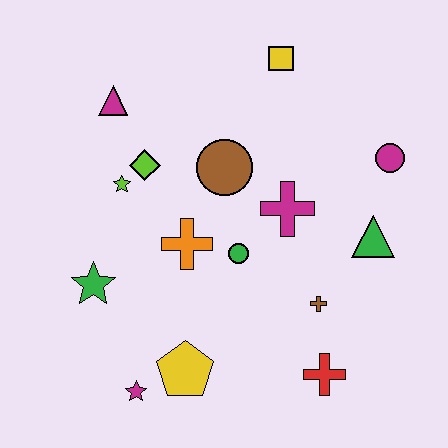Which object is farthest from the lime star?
The red cross is farthest from the lime star.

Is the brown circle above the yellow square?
No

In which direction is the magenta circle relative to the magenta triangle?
The magenta circle is to the right of the magenta triangle.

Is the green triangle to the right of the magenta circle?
No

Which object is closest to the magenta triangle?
The lime diamond is closest to the magenta triangle.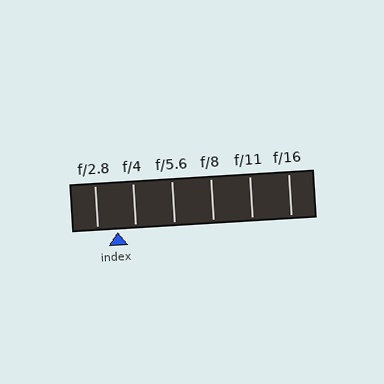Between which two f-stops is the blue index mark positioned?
The index mark is between f/2.8 and f/4.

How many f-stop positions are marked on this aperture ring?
There are 6 f-stop positions marked.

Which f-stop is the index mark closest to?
The index mark is closest to f/4.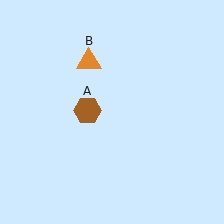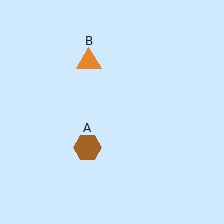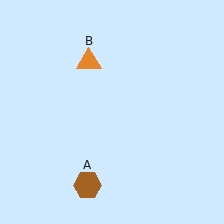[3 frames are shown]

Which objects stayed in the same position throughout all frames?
Orange triangle (object B) remained stationary.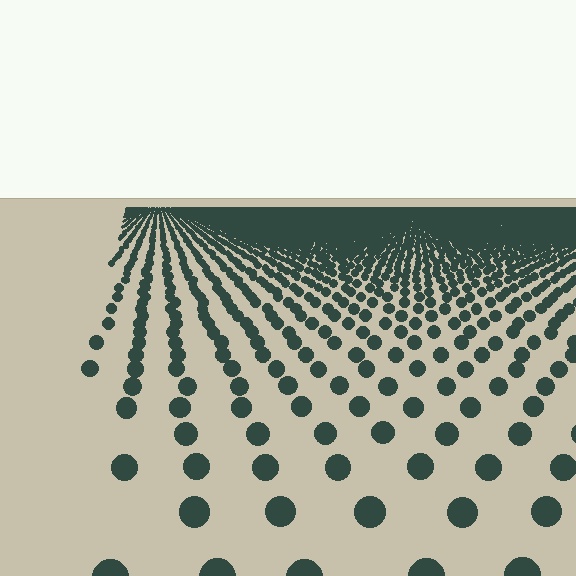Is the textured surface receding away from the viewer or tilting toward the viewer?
The surface is receding away from the viewer. Texture elements get smaller and denser toward the top.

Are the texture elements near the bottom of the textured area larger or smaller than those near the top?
Larger. Near the bottom, elements are closer to the viewer and appear at a bigger on-screen size.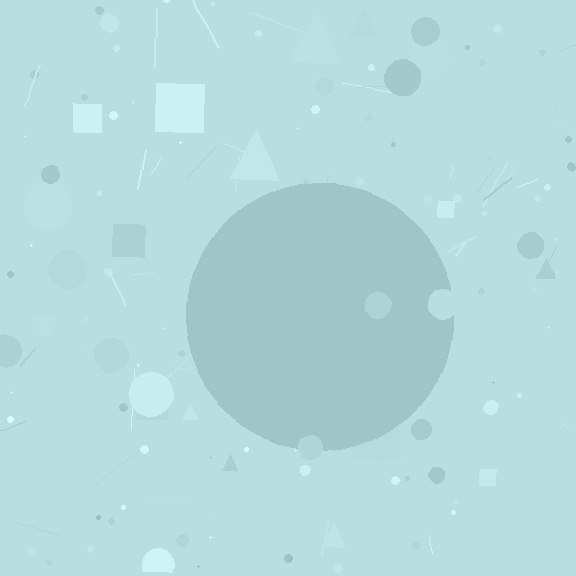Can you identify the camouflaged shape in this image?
The camouflaged shape is a circle.